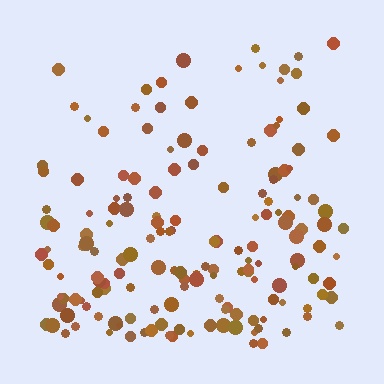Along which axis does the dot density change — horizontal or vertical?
Vertical.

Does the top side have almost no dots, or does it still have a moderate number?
Still a moderate number, just noticeably fewer than the bottom.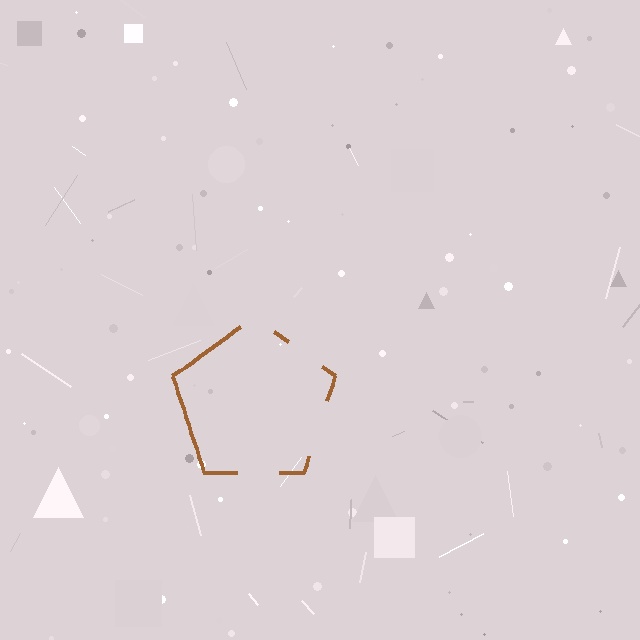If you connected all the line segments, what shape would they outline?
They would outline a pentagon.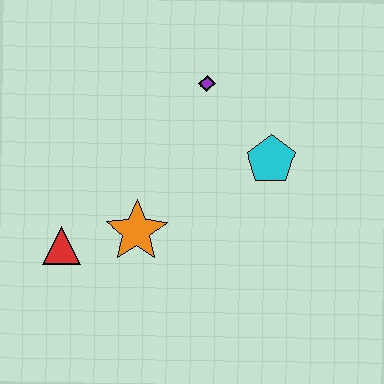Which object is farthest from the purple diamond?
The red triangle is farthest from the purple diamond.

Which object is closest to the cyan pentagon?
The purple diamond is closest to the cyan pentagon.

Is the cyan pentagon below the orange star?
No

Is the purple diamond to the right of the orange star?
Yes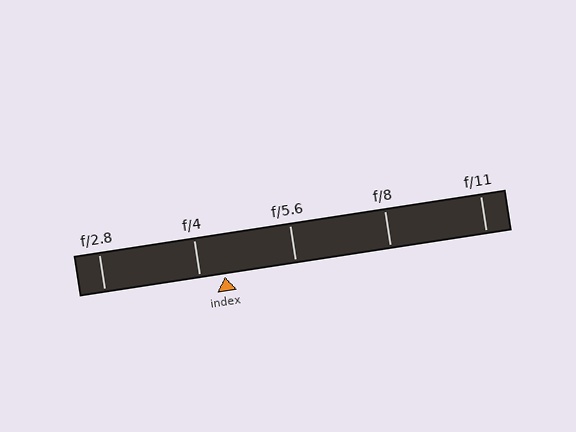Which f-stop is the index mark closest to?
The index mark is closest to f/4.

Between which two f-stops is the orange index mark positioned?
The index mark is between f/4 and f/5.6.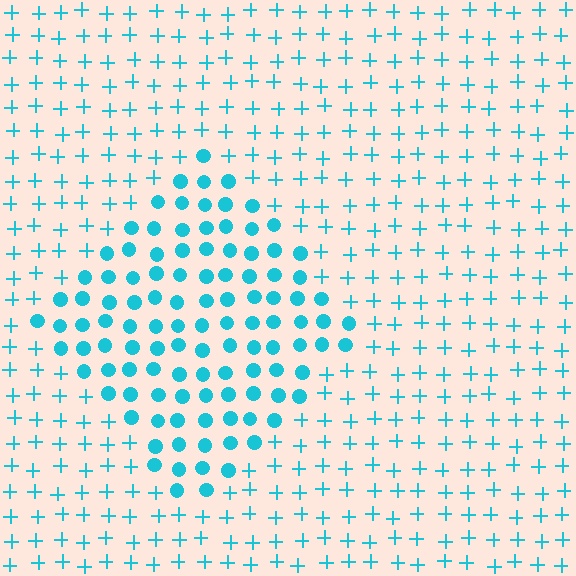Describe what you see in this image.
The image is filled with small cyan elements arranged in a uniform grid. A diamond-shaped region contains circles, while the surrounding area contains plus signs. The boundary is defined purely by the change in element shape.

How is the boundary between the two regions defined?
The boundary is defined by a change in element shape: circles inside vs. plus signs outside. All elements share the same color and spacing.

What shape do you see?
I see a diamond.